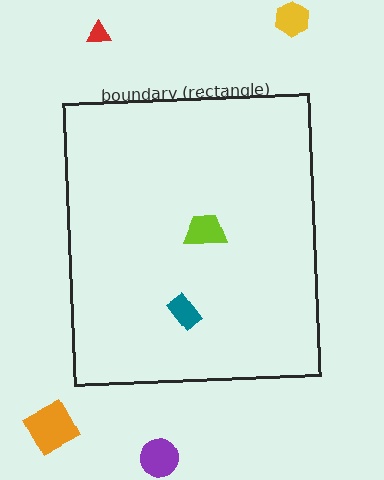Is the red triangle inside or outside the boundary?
Outside.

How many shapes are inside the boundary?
2 inside, 4 outside.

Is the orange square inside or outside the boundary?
Outside.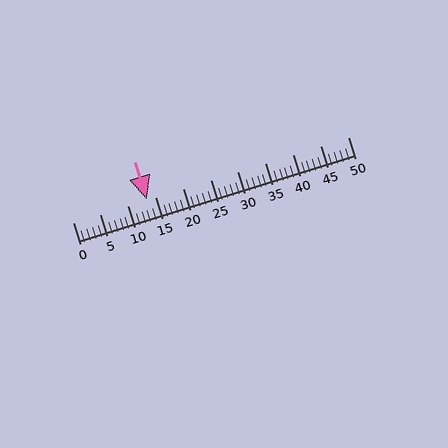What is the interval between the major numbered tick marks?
The major tick marks are spaced 5 units apart.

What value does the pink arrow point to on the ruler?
The pink arrow points to approximately 13.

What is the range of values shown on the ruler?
The ruler shows values from 0 to 50.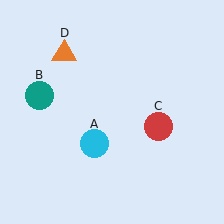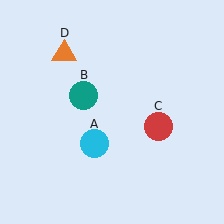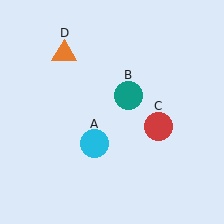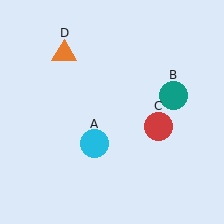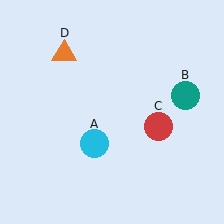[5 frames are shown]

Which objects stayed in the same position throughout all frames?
Cyan circle (object A) and red circle (object C) and orange triangle (object D) remained stationary.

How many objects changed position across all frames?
1 object changed position: teal circle (object B).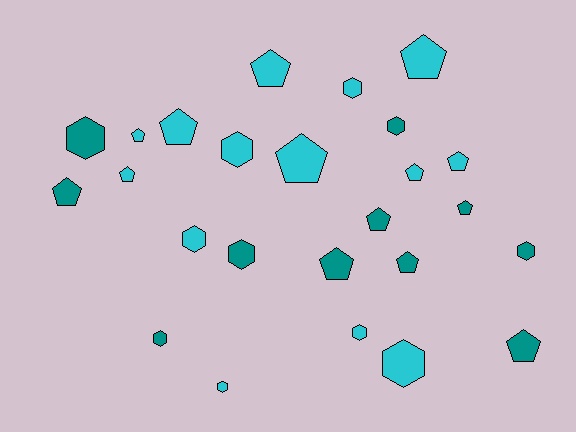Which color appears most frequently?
Cyan, with 14 objects.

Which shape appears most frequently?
Pentagon, with 14 objects.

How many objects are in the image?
There are 25 objects.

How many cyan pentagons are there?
There are 8 cyan pentagons.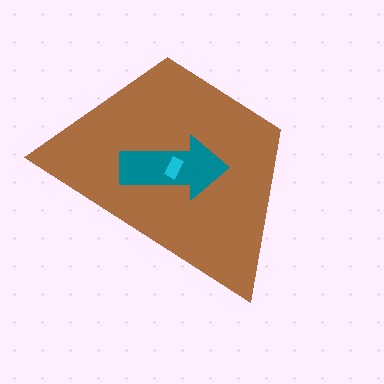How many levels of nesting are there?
3.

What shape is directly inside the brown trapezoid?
The teal arrow.